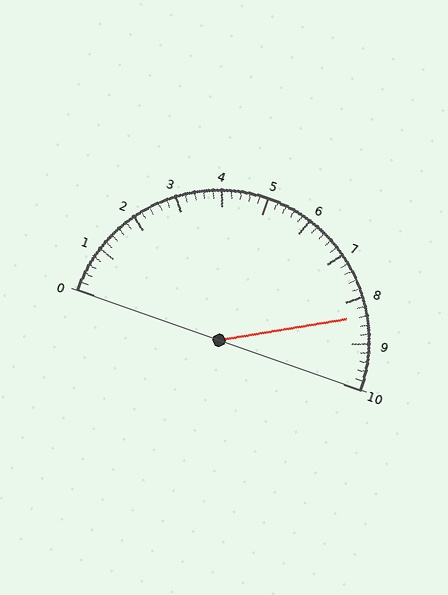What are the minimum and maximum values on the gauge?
The gauge ranges from 0 to 10.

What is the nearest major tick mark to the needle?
The nearest major tick mark is 8.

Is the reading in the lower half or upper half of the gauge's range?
The reading is in the upper half of the range (0 to 10).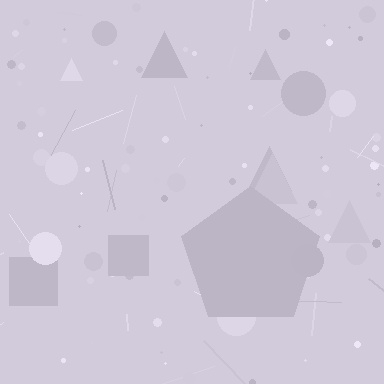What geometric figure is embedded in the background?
A pentagon is embedded in the background.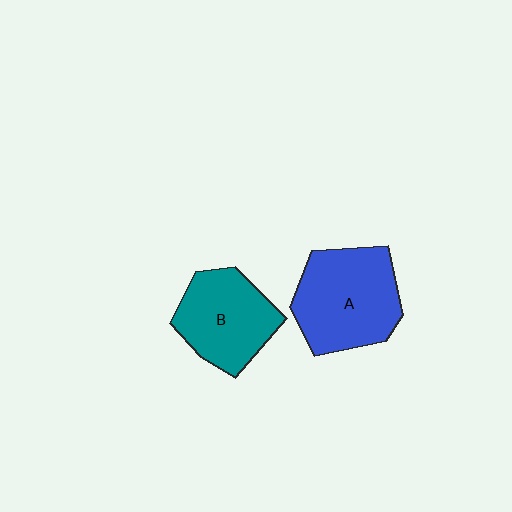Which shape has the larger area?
Shape A (blue).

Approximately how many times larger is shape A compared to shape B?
Approximately 1.2 times.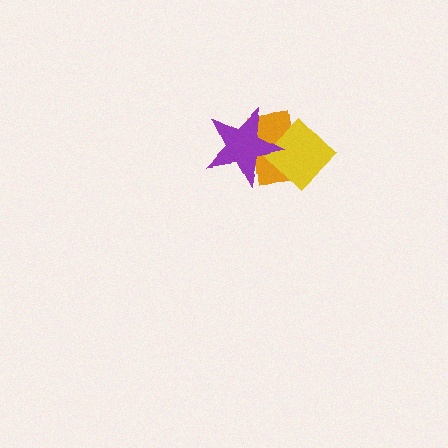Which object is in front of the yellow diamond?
The purple star is in front of the yellow diamond.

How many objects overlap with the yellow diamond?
2 objects overlap with the yellow diamond.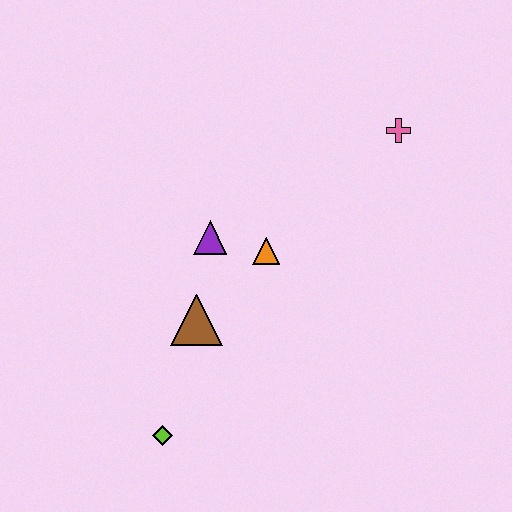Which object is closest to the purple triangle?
The orange triangle is closest to the purple triangle.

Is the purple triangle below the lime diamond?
No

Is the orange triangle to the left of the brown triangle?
No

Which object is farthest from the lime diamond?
The pink cross is farthest from the lime diamond.